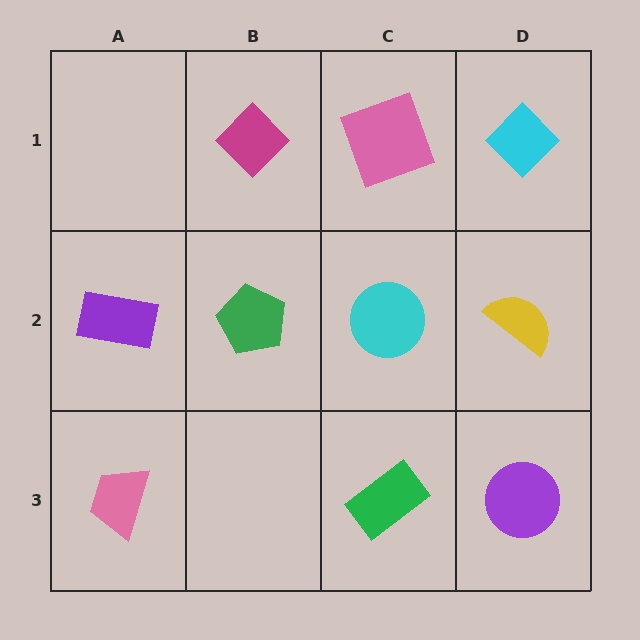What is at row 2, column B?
A green pentagon.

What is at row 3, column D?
A purple circle.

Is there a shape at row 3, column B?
No, that cell is empty.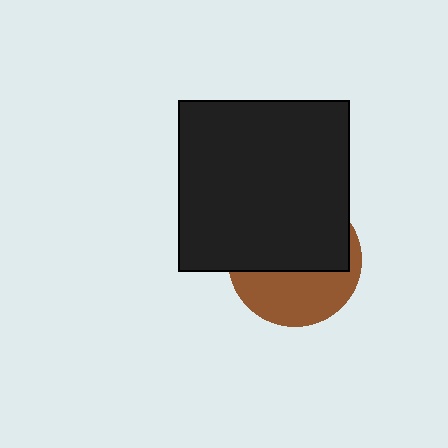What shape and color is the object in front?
The object in front is a black square.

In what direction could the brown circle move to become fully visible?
The brown circle could move down. That would shift it out from behind the black square entirely.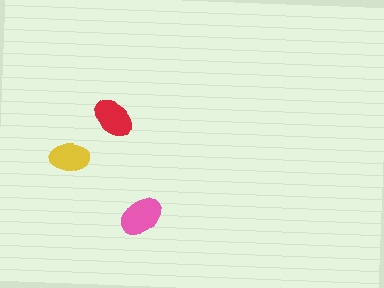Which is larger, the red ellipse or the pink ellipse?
The pink one.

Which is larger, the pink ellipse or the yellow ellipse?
The pink one.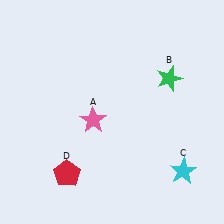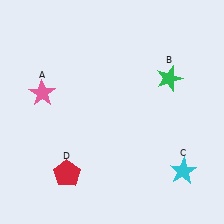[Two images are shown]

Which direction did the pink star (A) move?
The pink star (A) moved left.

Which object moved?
The pink star (A) moved left.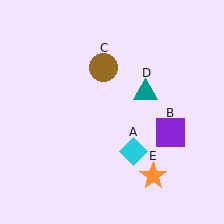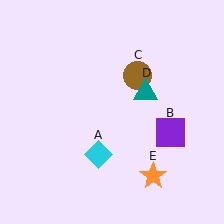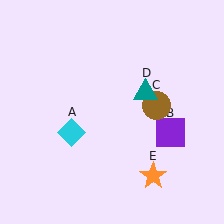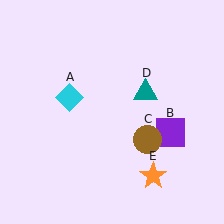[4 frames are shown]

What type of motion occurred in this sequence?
The cyan diamond (object A), brown circle (object C) rotated clockwise around the center of the scene.